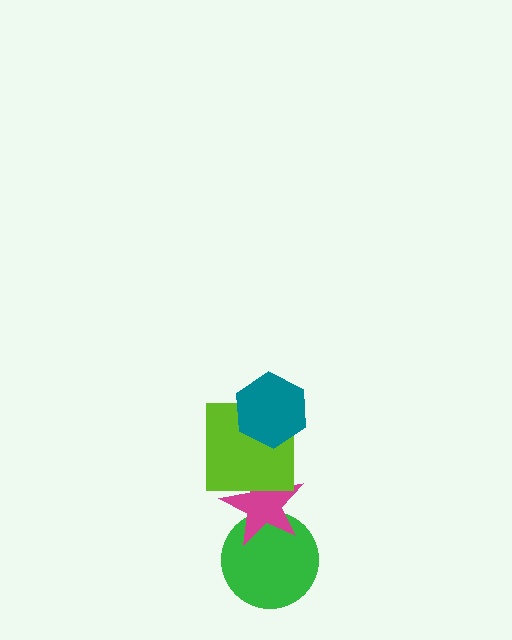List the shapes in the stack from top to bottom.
From top to bottom: the teal hexagon, the lime square, the magenta star, the green circle.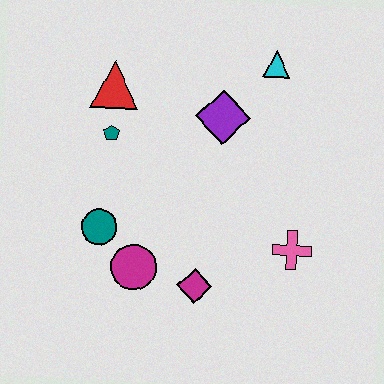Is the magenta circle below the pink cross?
Yes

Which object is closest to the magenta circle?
The teal circle is closest to the magenta circle.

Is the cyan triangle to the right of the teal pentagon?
Yes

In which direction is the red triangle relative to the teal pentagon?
The red triangle is above the teal pentagon.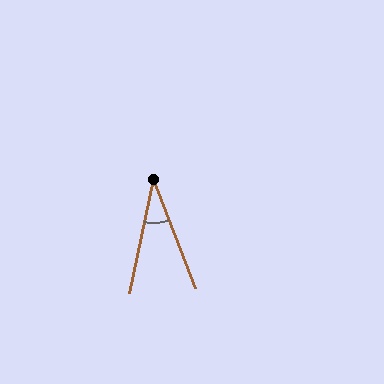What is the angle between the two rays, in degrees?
Approximately 33 degrees.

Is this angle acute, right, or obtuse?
It is acute.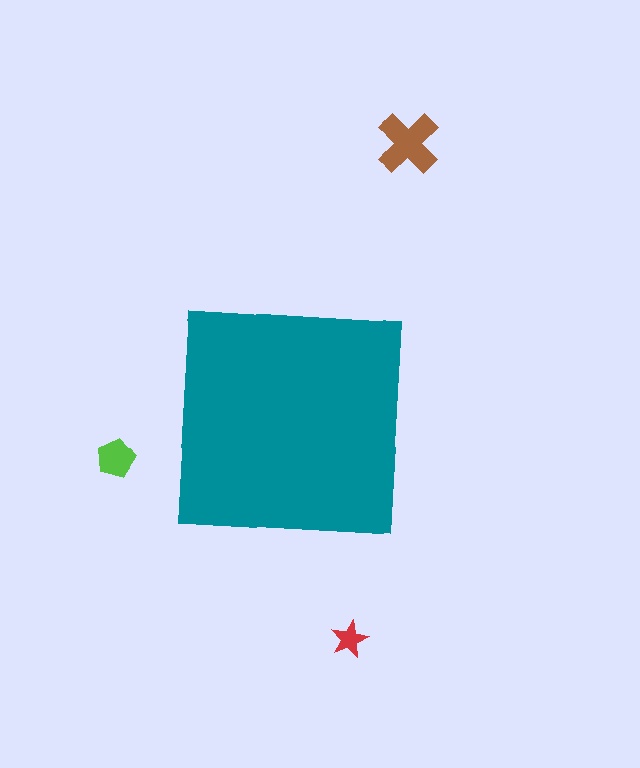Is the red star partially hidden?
No, the red star is fully visible.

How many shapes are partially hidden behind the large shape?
0 shapes are partially hidden.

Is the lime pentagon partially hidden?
No, the lime pentagon is fully visible.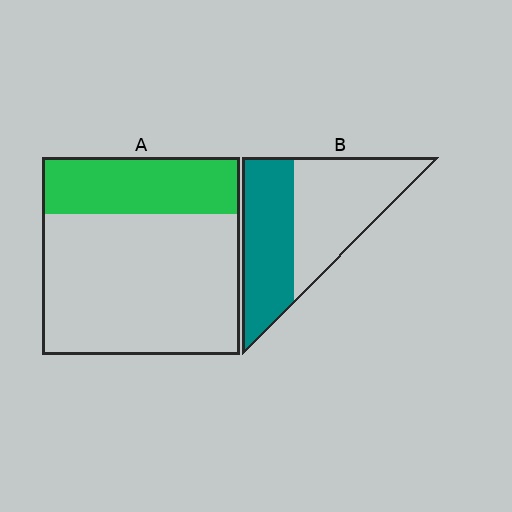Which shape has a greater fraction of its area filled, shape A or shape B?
Shape B.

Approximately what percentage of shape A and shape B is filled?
A is approximately 30% and B is approximately 45%.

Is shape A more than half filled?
No.